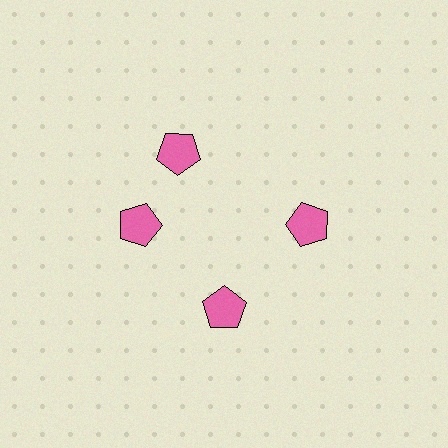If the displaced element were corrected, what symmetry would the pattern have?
It would have 4-fold rotational symmetry — the pattern would map onto itself every 90 degrees.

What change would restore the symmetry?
The symmetry would be restored by rotating it back into even spacing with its neighbors so that all 4 pentagons sit at equal angles and equal distance from the center.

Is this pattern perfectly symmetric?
No. The 4 pink pentagons are arranged in a ring, but one element near the 12 o'clock position is rotated out of alignment along the ring, breaking the 4-fold rotational symmetry.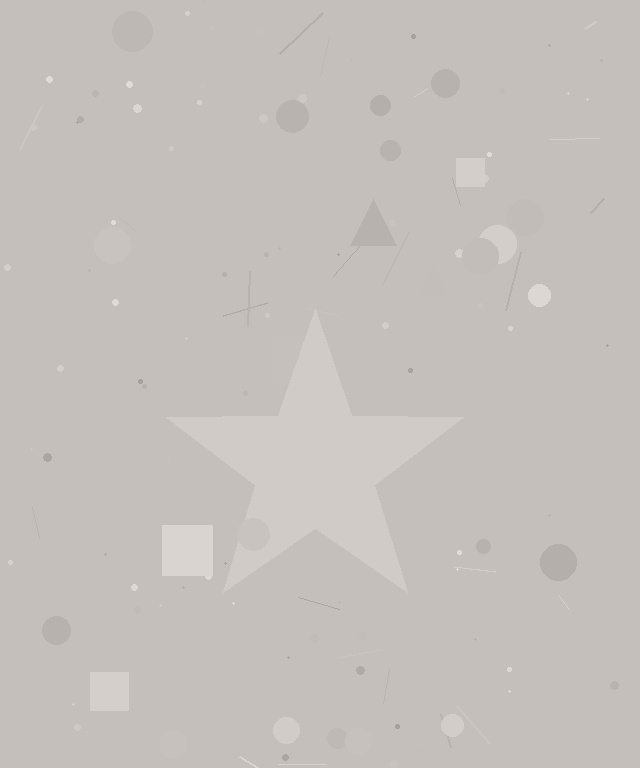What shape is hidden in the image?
A star is hidden in the image.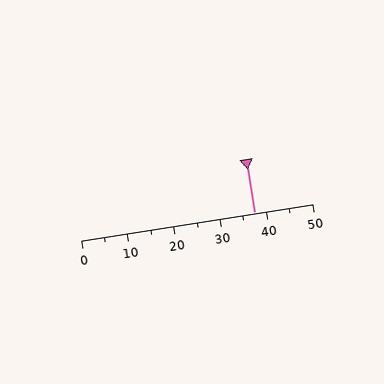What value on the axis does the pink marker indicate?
The marker indicates approximately 37.5.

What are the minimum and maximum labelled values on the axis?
The axis runs from 0 to 50.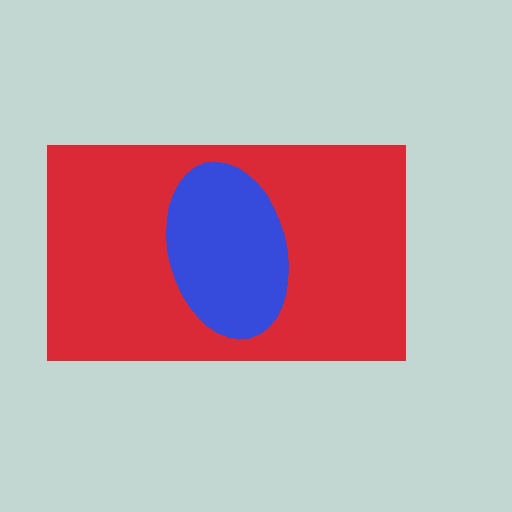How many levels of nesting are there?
2.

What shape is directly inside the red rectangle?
The blue ellipse.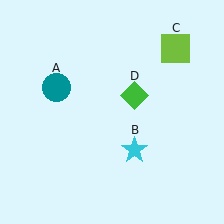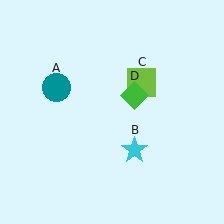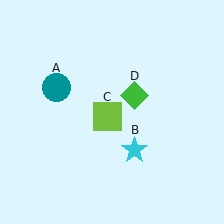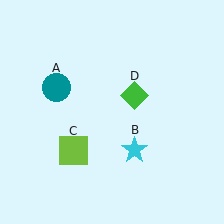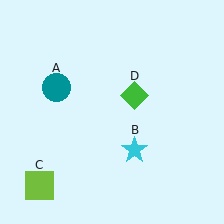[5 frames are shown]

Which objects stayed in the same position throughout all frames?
Teal circle (object A) and cyan star (object B) and green diamond (object D) remained stationary.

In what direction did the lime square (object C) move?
The lime square (object C) moved down and to the left.